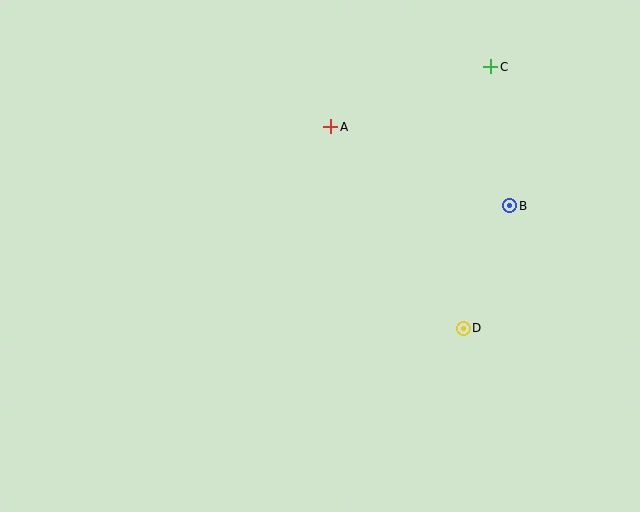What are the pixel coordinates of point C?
Point C is at (491, 67).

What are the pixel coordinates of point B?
Point B is at (510, 206).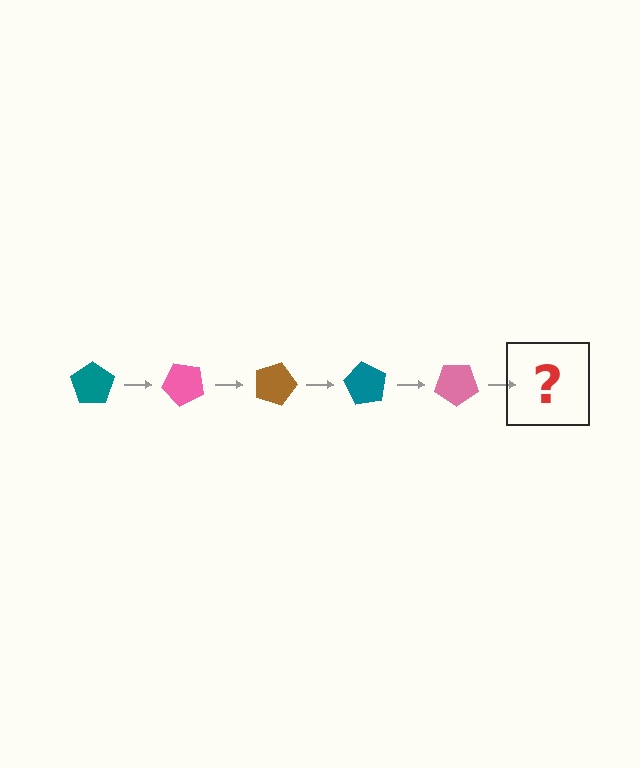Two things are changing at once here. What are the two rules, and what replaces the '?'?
The two rules are that it rotates 45 degrees each step and the color cycles through teal, pink, and brown. The '?' should be a brown pentagon, rotated 225 degrees from the start.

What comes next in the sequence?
The next element should be a brown pentagon, rotated 225 degrees from the start.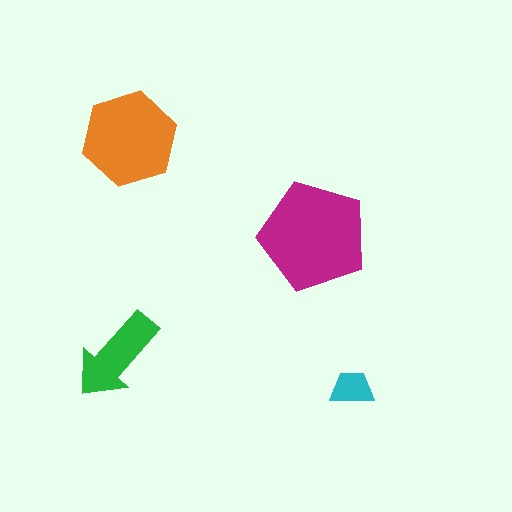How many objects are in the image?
There are 4 objects in the image.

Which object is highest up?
The orange hexagon is topmost.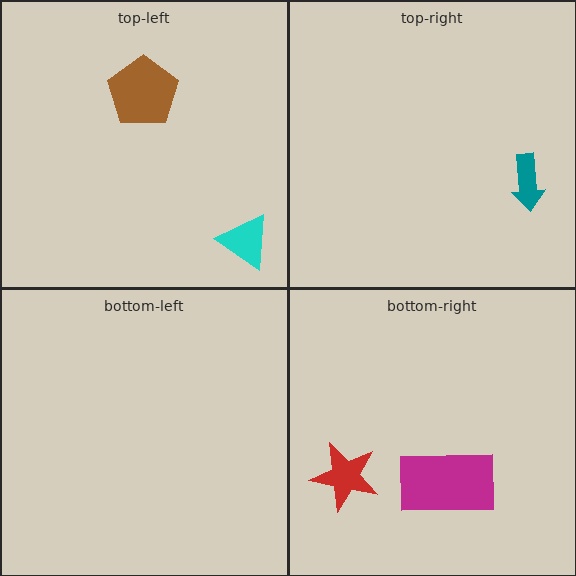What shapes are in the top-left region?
The cyan triangle, the brown pentagon.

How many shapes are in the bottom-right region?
2.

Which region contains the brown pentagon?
The top-left region.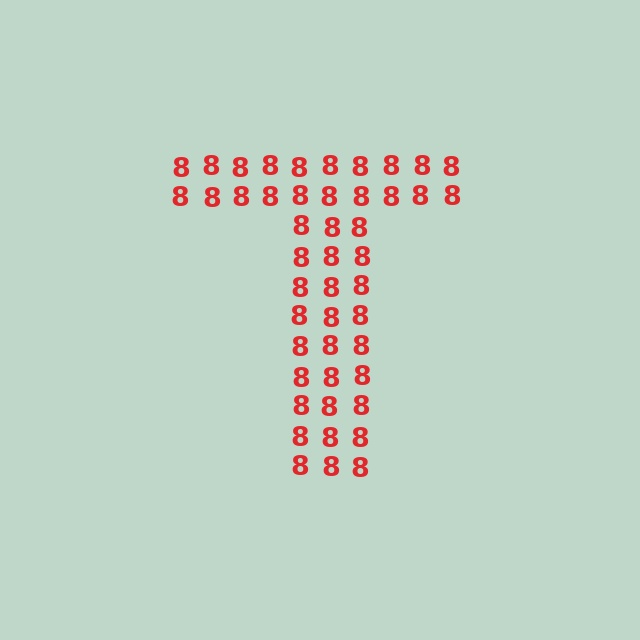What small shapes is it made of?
It is made of small digit 8's.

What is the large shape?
The large shape is the letter T.